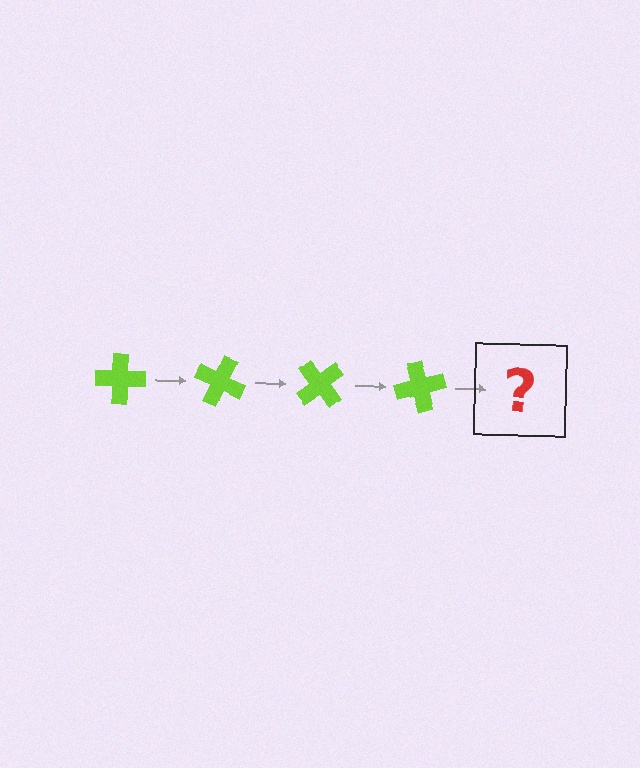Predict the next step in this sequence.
The next step is a lime cross rotated 100 degrees.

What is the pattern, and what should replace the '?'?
The pattern is that the cross rotates 25 degrees each step. The '?' should be a lime cross rotated 100 degrees.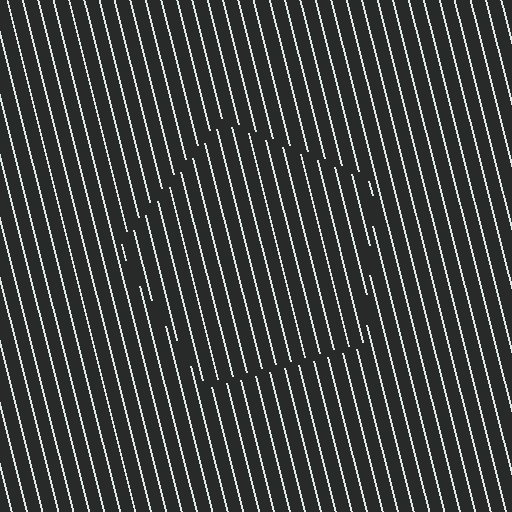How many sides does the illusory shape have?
5 sides — the line-ends trace a pentagon.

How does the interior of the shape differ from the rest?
The interior of the shape contains the same grating, shifted by half a period — the contour is defined by the phase discontinuity where line-ends from the inner and outer gratings abut.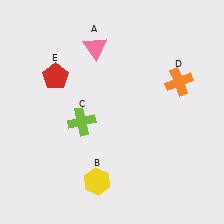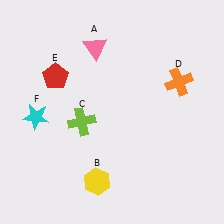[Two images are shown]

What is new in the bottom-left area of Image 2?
A cyan star (F) was added in the bottom-left area of Image 2.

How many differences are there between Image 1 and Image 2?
There is 1 difference between the two images.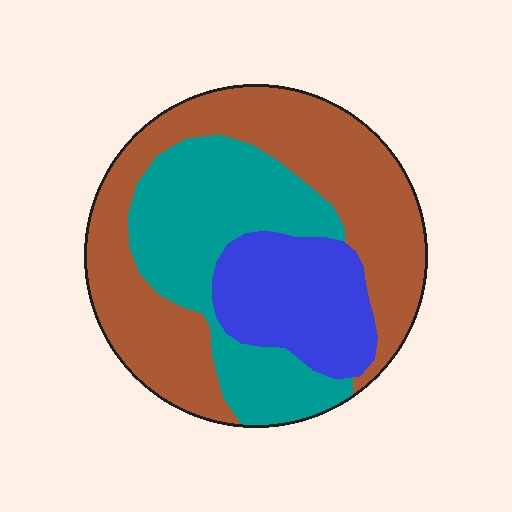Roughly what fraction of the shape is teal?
Teal takes up about one third (1/3) of the shape.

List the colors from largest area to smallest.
From largest to smallest: brown, teal, blue.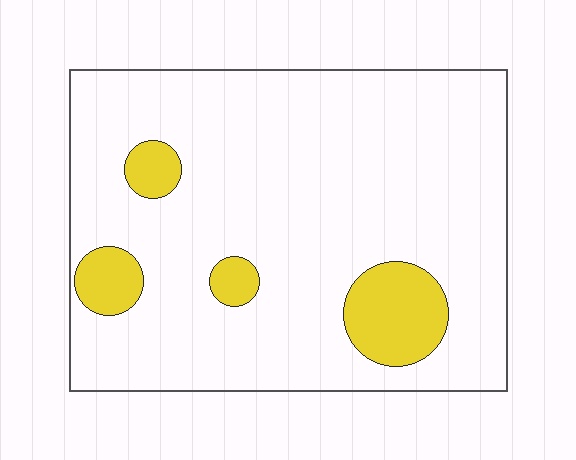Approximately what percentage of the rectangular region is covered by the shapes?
Approximately 10%.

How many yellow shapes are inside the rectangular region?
4.